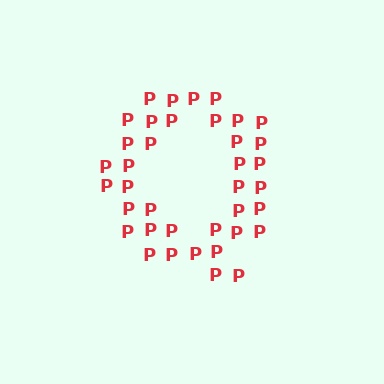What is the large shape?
The large shape is the letter Q.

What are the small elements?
The small elements are letter P's.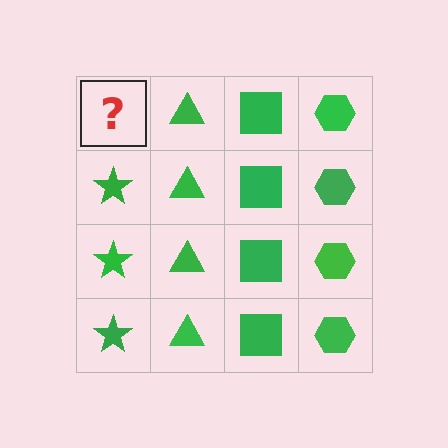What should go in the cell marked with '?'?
The missing cell should contain a green star.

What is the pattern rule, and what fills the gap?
The rule is that each column has a consistent shape. The gap should be filled with a green star.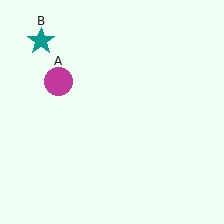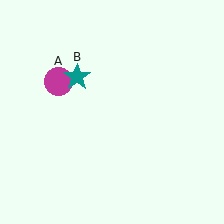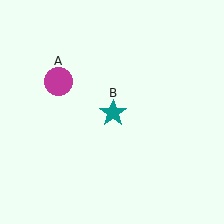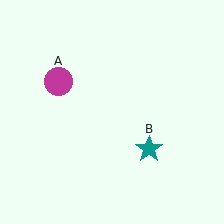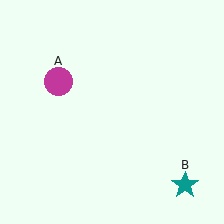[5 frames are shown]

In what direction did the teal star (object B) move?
The teal star (object B) moved down and to the right.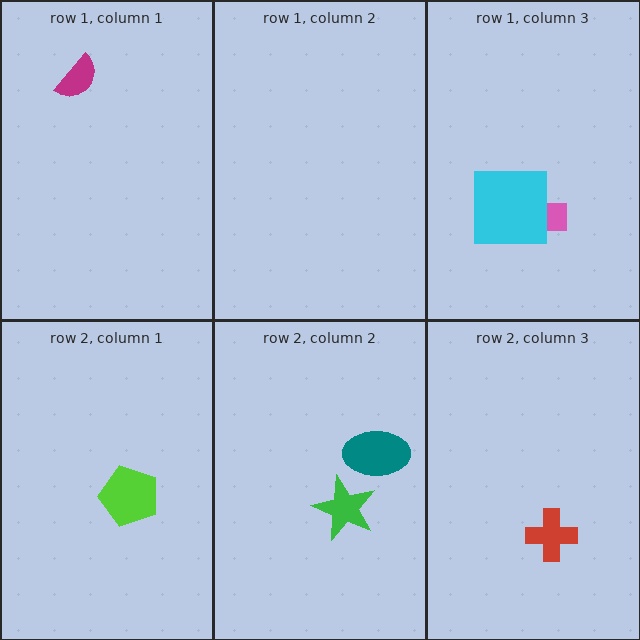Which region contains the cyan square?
The row 1, column 3 region.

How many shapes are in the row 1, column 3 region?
2.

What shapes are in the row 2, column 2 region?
The green star, the teal ellipse.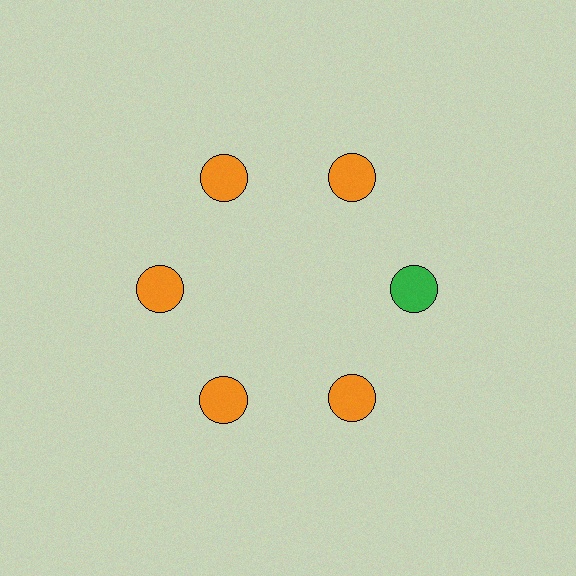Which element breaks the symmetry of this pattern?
The green circle at roughly the 3 o'clock position breaks the symmetry. All other shapes are orange circles.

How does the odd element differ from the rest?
It has a different color: green instead of orange.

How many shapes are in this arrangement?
There are 6 shapes arranged in a ring pattern.